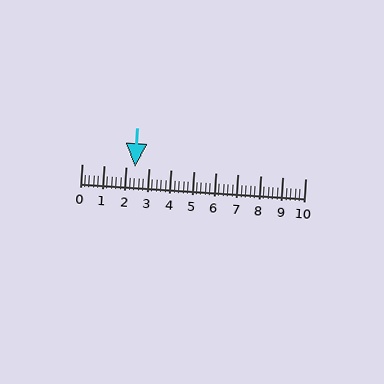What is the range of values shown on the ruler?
The ruler shows values from 0 to 10.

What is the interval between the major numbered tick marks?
The major tick marks are spaced 1 units apart.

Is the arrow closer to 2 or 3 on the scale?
The arrow is closer to 2.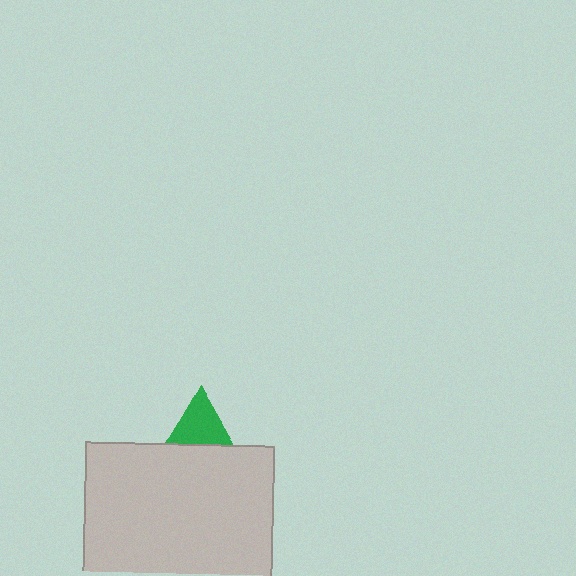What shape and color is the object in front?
The object in front is a light gray rectangle.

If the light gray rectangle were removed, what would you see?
You would see the complete green triangle.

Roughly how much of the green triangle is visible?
A small part of it is visible (roughly 32%).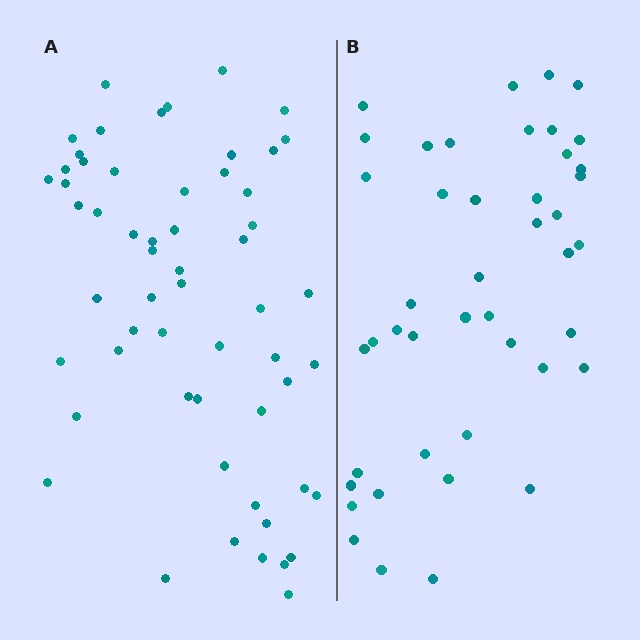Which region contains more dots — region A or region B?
Region A (the left region) has more dots.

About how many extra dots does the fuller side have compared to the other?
Region A has approximately 15 more dots than region B.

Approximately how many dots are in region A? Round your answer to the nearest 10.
About 60 dots. (The exact count is 57, which rounds to 60.)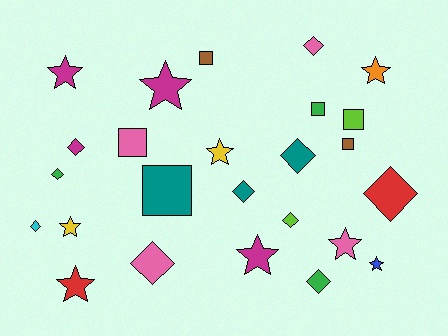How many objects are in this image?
There are 25 objects.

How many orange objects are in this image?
There is 1 orange object.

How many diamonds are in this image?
There are 10 diamonds.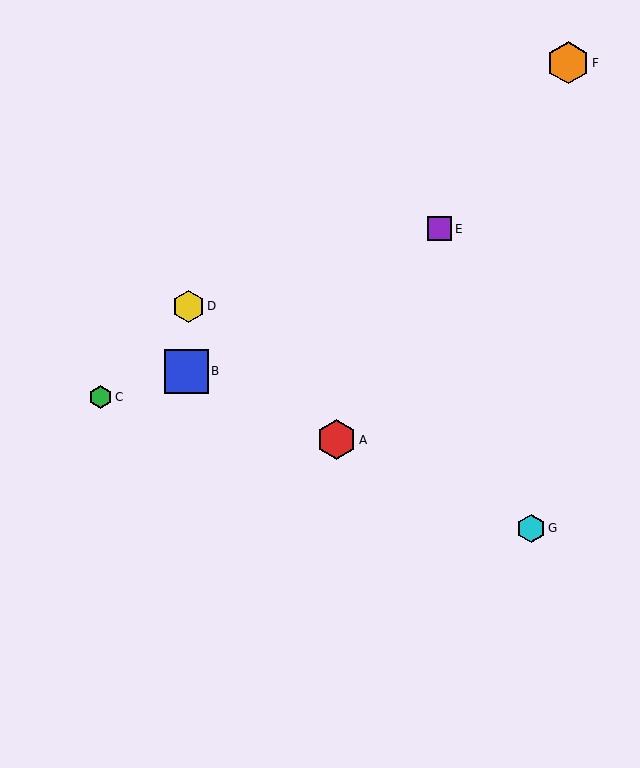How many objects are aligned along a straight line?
3 objects (A, B, G) are aligned along a straight line.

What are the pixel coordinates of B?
Object B is at (186, 371).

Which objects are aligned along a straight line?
Objects A, B, G are aligned along a straight line.